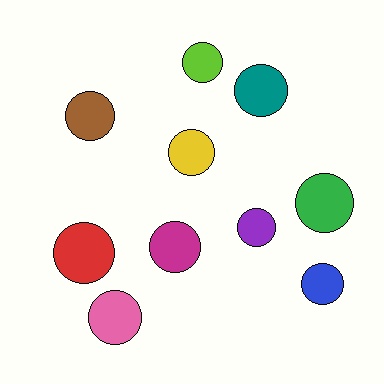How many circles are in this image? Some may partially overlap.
There are 10 circles.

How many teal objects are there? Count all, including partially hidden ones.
There is 1 teal object.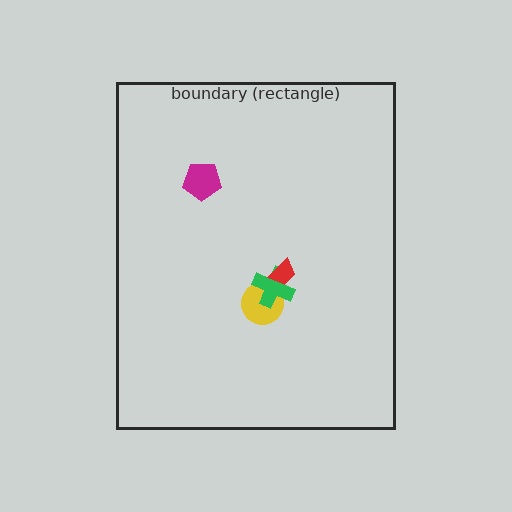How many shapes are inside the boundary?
4 inside, 0 outside.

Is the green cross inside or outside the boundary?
Inside.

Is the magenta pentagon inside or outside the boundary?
Inside.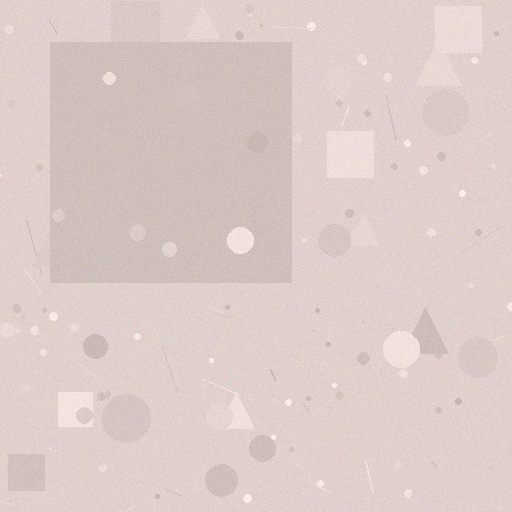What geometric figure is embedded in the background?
A square is embedded in the background.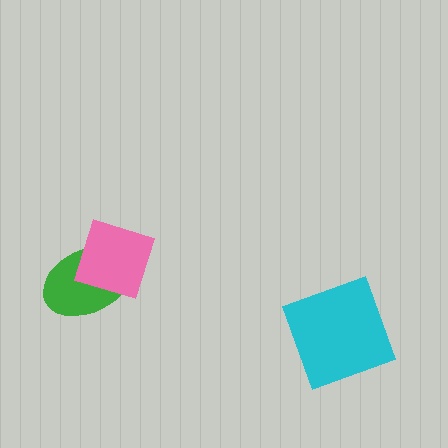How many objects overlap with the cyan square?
0 objects overlap with the cyan square.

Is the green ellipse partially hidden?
Yes, it is partially covered by another shape.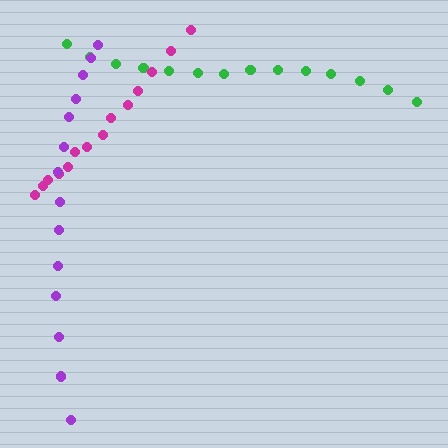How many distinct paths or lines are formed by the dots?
There are 3 distinct paths.